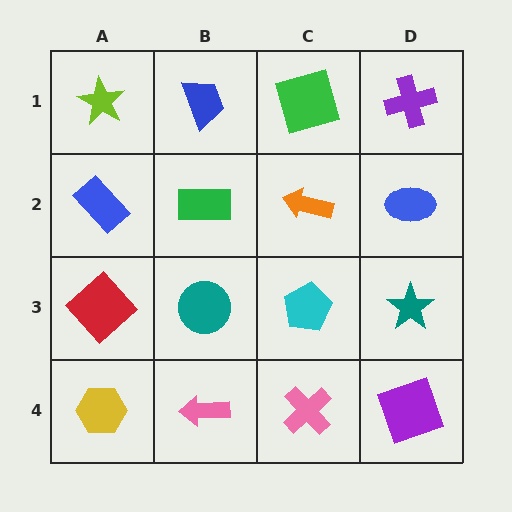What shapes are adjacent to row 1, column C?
An orange arrow (row 2, column C), a blue trapezoid (row 1, column B), a purple cross (row 1, column D).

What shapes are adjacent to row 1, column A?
A blue rectangle (row 2, column A), a blue trapezoid (row 1, column B).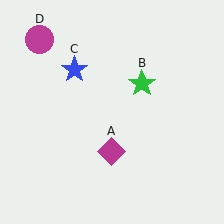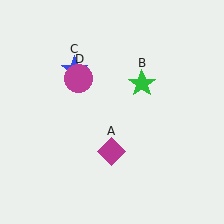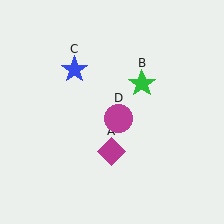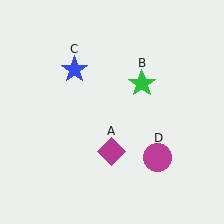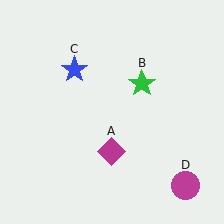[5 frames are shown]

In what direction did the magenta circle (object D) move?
The magenta circle (object D) moved down and to the right.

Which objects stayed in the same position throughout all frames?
Magenta diamond (object A) and green star (object B) and blue star (object C) remained stationary.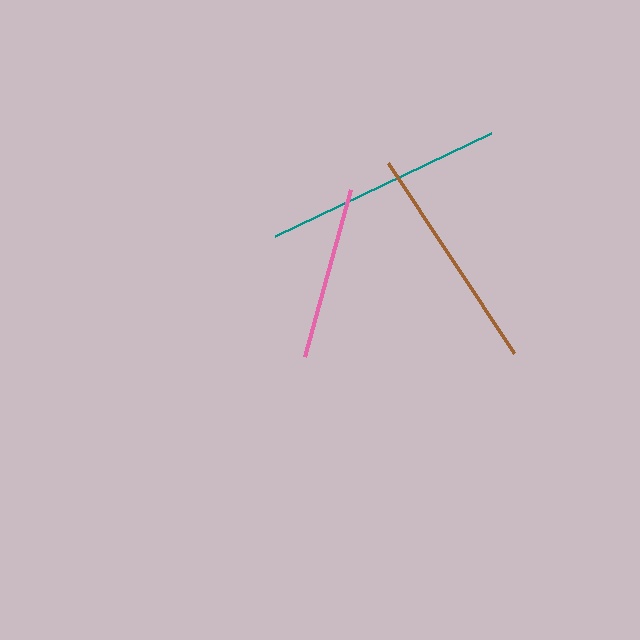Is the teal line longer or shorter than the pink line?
The teal line is longer than the pink line.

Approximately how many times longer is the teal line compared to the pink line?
The teal line is approximately 1.4 times the length of the pink line.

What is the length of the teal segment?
The teal segment is approximately 240 pixels long.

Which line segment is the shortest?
The pink line is the shortest at approximately 173 pixels.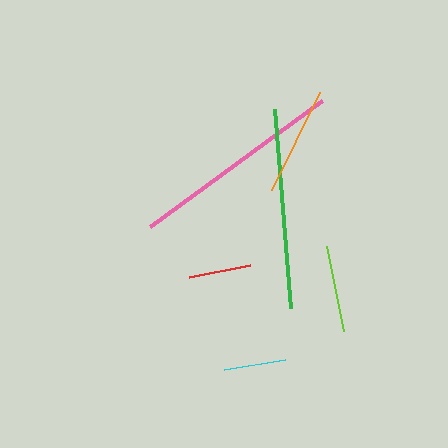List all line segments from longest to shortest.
From longest to shortest: pink, green, orange, lime, red, cyan.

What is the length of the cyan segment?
The cyan segment is approximately 61 pixels long.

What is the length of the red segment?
The red segment is approximately 62 pixels long.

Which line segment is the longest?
The pink line is the longest at approximately 213 pixels.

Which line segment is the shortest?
The cyan line is the shortest at approximately 61 pixels.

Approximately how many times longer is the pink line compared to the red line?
The pink line is approximately 3.4 times the length of the red line.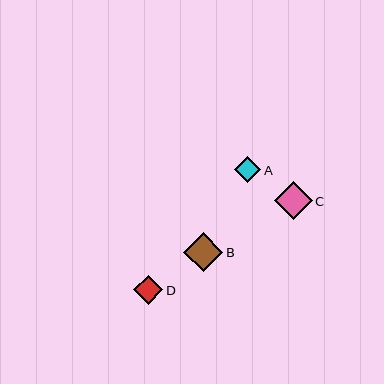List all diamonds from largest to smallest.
From largest to smallest: B, C, D, A.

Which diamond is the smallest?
Diamond A is the smallest with a size of approximately 26 pixels.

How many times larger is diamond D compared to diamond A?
Diamond D is approximately 1.1 times the size of diamond A.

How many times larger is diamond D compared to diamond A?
Diamond D is approximately 1.1 times the size of diamond A.